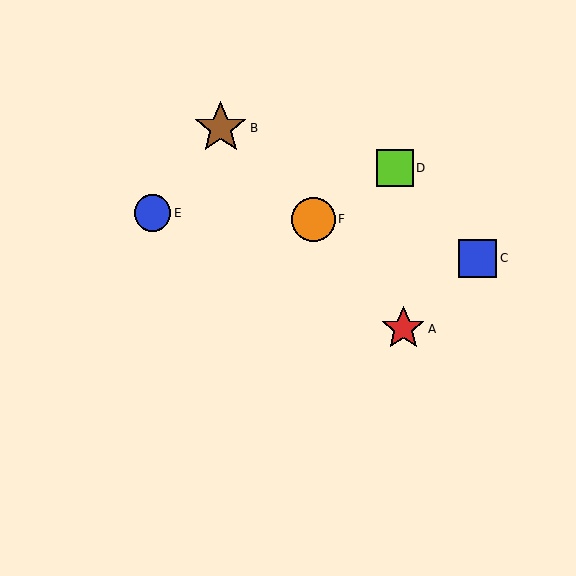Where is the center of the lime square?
The center of the lime square is at (395, 168).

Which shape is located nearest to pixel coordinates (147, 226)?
The blue circle (labeled E) at (153, 213) is nearest to that location.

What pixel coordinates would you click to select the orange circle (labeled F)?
Click at (314, 219) to select the orange circle F.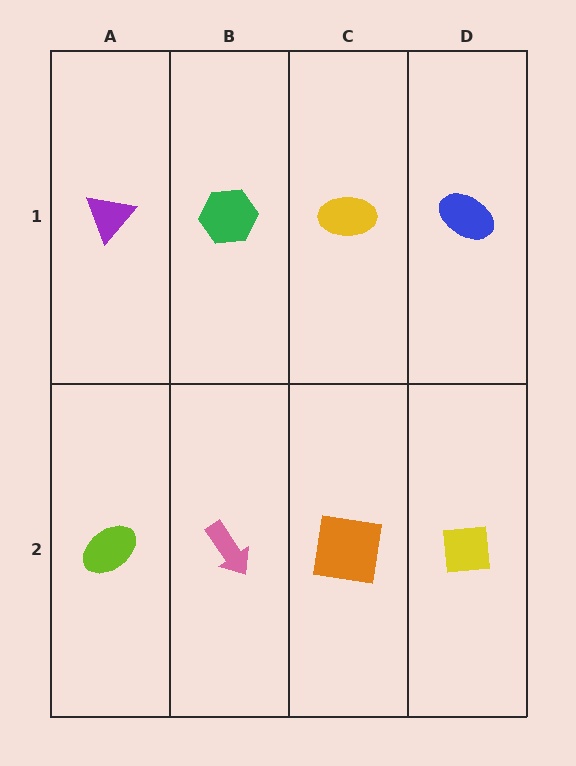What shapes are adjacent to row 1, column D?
A yellow square (row 2, column D), a yellow ellipse (row 1, column C).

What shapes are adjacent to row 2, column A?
A purple triangle (row 1, column A), a pink arrow (row 2, column B).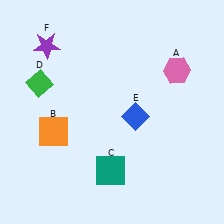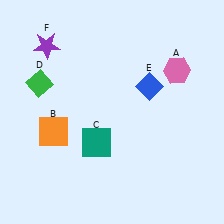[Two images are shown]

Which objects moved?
The objects that moved are: the teal square (C), the blue diamond (E).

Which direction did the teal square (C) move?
The teal square (C) moved up.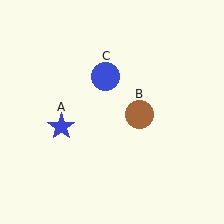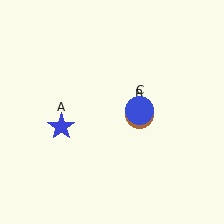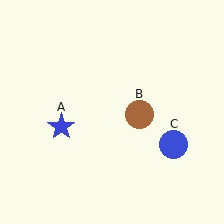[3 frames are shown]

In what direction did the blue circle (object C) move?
The blue circle (object C) moved down and to the right.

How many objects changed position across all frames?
1 object changed position: blue circle (object C).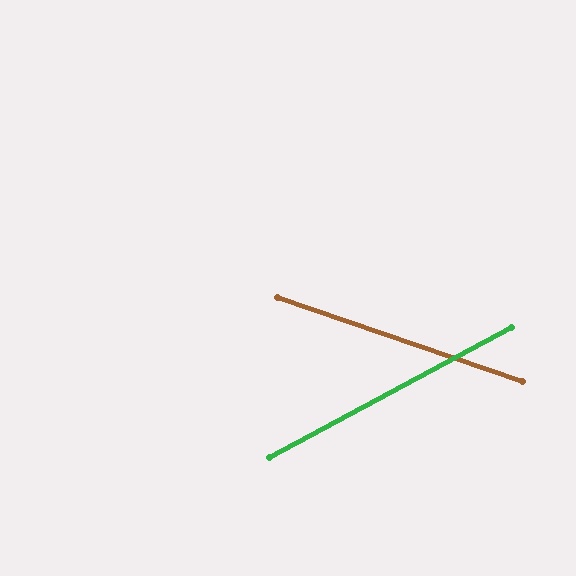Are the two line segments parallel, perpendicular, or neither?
Neither parallel nor perpendicular — they differ by about 47°.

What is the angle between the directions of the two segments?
Approximately 47 degrees.